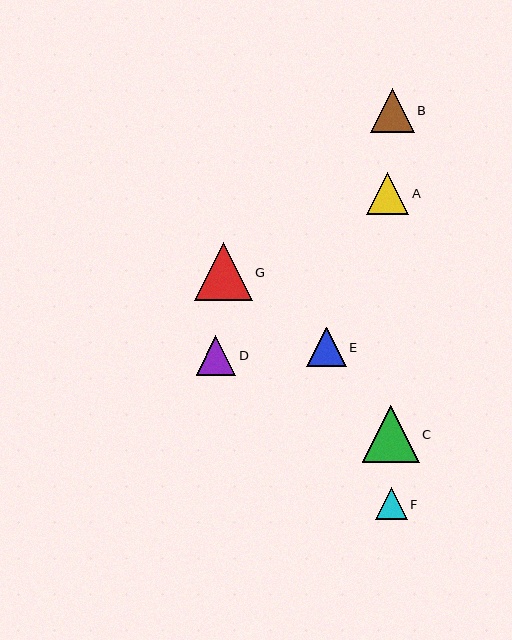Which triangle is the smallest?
Triangle F is the smallest with a size of approximately 32 pixels.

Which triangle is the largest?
Triangle G is the largest with a size of approximately 58 pixels.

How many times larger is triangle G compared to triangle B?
Triangle G is approximately 1.3 times the size of triangle B.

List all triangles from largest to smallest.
From largest to smallest: G, C, B, A, D, E, F.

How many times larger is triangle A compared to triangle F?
Triangle A is approximately 1.3 times the size of triangle F.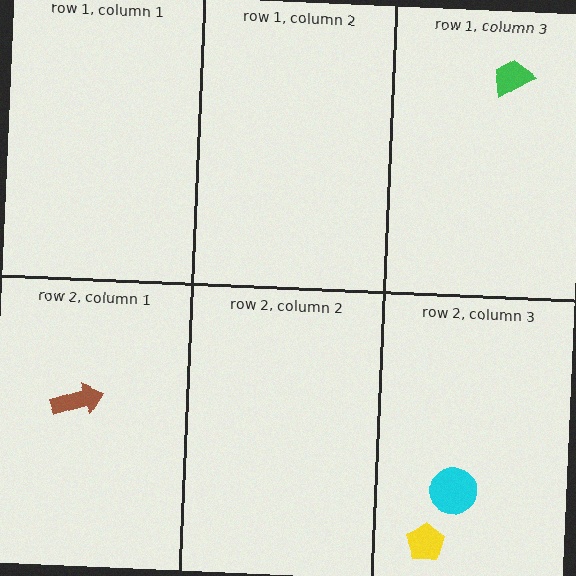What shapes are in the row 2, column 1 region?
The brown arrow.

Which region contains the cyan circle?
The row 2, column 3 region.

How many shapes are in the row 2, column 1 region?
1.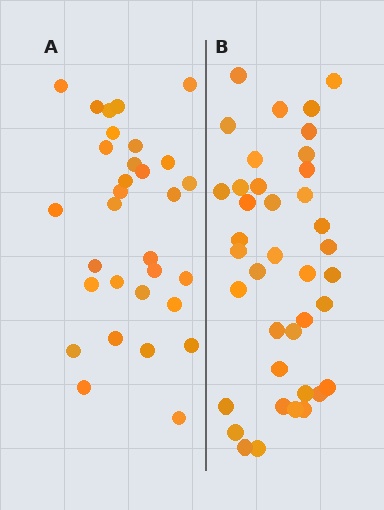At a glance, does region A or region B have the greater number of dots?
Region B (the right region) has more dots.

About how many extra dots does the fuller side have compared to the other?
Region B has roughly 8 or so more dots than region A.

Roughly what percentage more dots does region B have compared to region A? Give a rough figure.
About 25% more.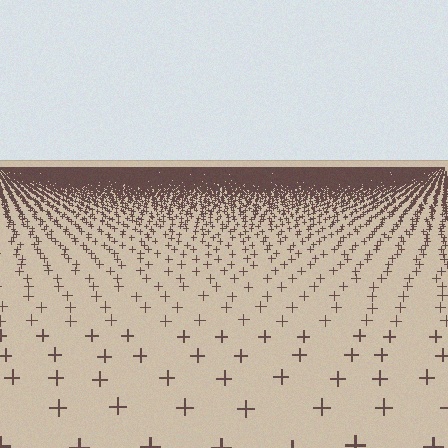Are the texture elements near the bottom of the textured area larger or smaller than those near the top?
Larger. Near the bottom, elements are closer to the viewer and appear at a bigger on-screen size.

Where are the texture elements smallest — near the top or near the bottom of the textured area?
Near the top.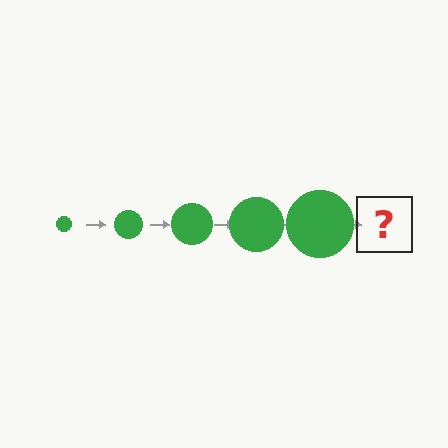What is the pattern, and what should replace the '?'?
The pattern is that the circle gets progressively larger each step. The '?' should be a green circle, larger than the previous one.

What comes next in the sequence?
The next element should be a green circle, larger than the previous one.